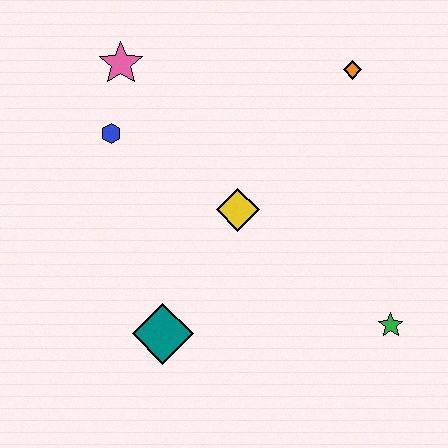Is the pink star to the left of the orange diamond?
Yes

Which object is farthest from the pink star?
The green star is farthest from the pink star.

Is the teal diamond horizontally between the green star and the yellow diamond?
No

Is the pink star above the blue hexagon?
Yes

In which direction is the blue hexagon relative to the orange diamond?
The blue hexagon is to the left of the orange diamond.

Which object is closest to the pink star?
The blue hexagon is closest to the pink star.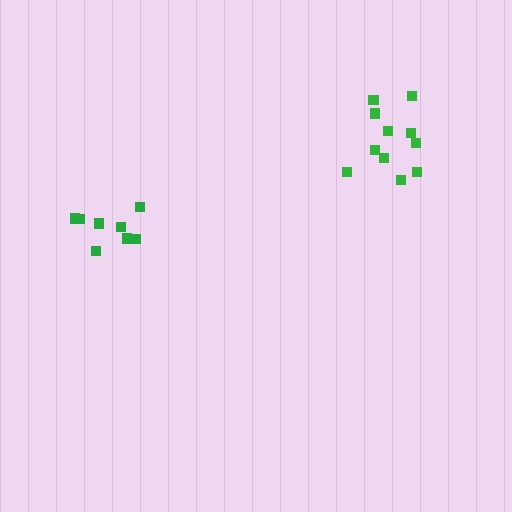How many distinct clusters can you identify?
There are 2 distinct clusters.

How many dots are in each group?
Group 1: 8 dots, Group 2: 11 dots (19 total).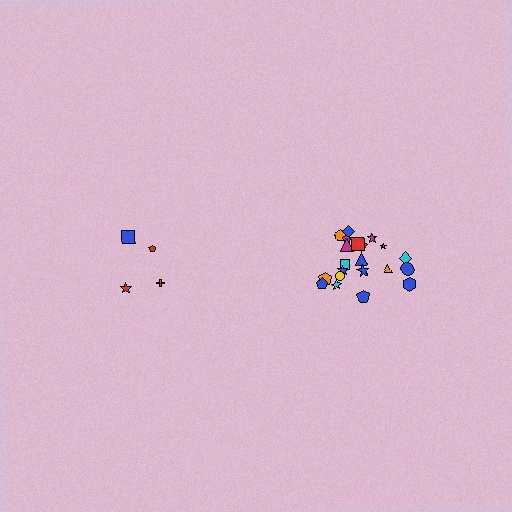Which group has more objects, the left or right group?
The right group.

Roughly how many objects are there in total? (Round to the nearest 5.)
Roughly 25 objects in total.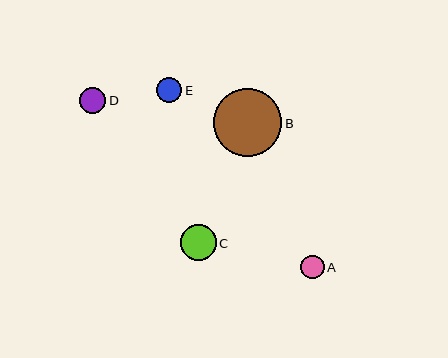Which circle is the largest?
Circle B is the largest with a size of approximately 68 pixels.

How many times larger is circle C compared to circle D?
Circle C is approximately 1.4 times the size of circle D.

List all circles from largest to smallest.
From largest to smallest: B, C, D, E, A.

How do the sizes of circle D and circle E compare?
Circle D and circle E are approximately the same size.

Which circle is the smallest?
Circle A is the smallest with a size of approximately 23 pixels.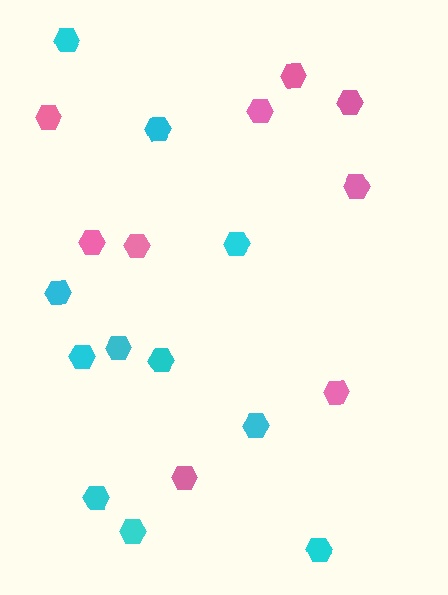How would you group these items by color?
There are 2 groups: one group of cyan hexagons (11) and one group of pink hexagons (9).